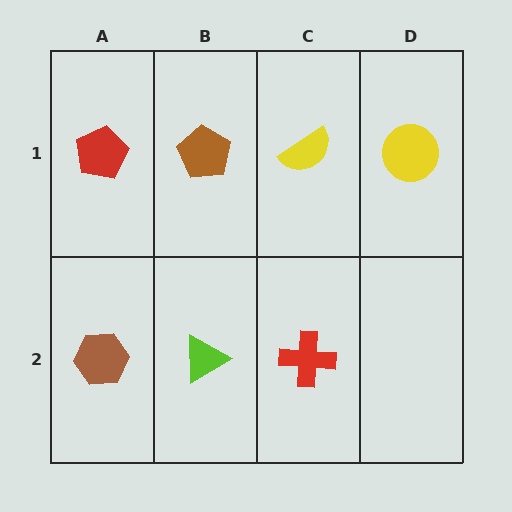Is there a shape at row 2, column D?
No, that cell is empty.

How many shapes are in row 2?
3 shapes.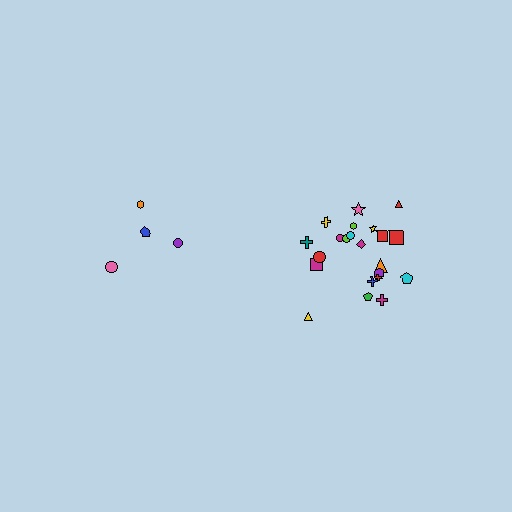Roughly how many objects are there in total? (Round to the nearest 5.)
Roughly 25 objects in total.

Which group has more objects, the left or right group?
The right group.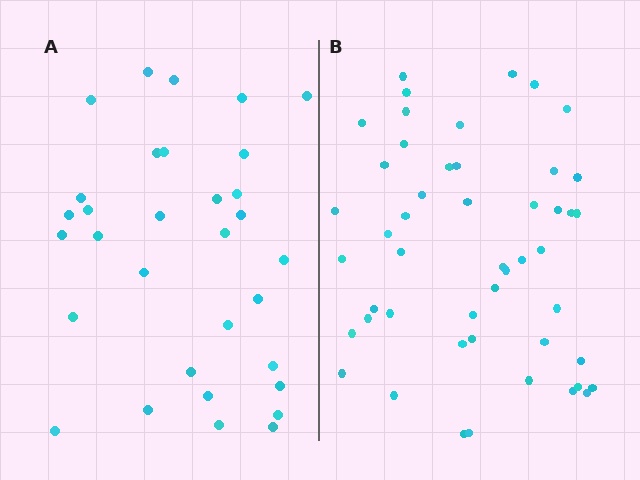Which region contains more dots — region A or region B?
Region B (the right region) has more dots.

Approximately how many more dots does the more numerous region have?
Region B has approximately 15 more dots than region A.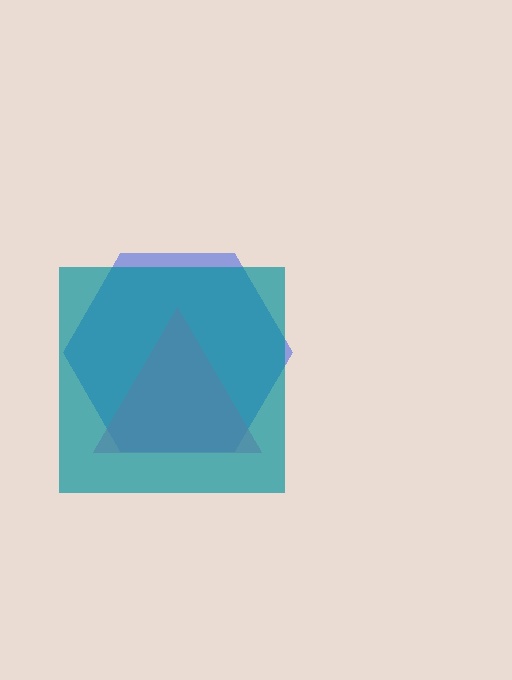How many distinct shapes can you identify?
There are 3 distinct shapes: a blue hexagon, a pink triangle, a teal square.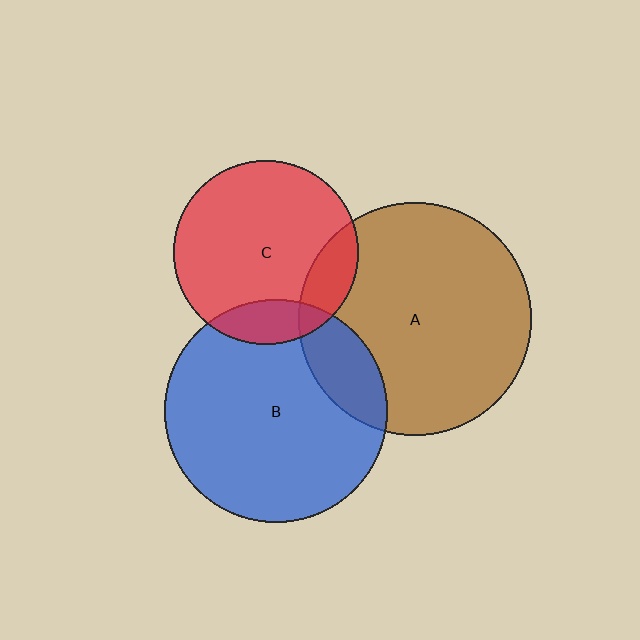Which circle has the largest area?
Circle A (brown).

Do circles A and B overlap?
Yes.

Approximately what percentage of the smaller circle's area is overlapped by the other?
Approximately 15%.